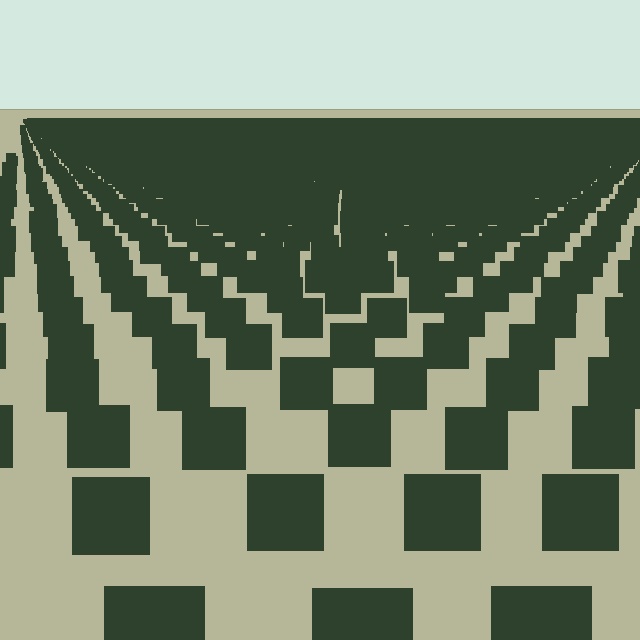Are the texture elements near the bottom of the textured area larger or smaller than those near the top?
Larger. Near the bottom, elements are closer to the viewer and appear at a bigger on-screen size.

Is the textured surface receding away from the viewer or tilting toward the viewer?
The surface is receding away from the viewer. Texture elements get smaller and denser toward the top.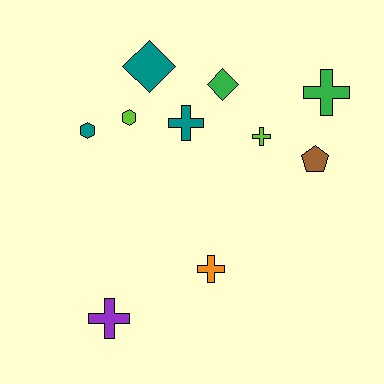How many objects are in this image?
There are 10 objects.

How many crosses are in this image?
There are 5 crosses.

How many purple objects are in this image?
There is 1 purple object.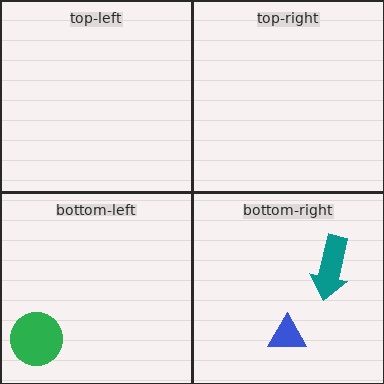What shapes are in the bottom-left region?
The green circle.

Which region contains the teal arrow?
The bottom-right region.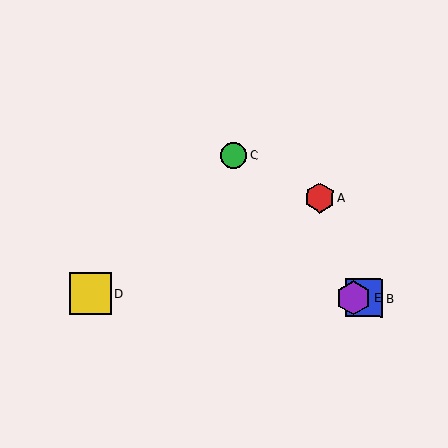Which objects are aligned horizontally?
Objects B, D, E are aligned horizontally.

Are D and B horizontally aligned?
Yes, both are at y≈294.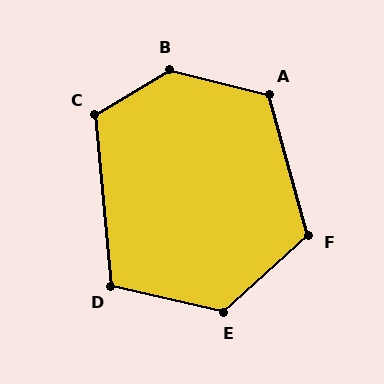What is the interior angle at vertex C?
Approximately 116 degrees (obtuse).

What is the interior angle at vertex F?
Approximately 116 degrees (obtuse).